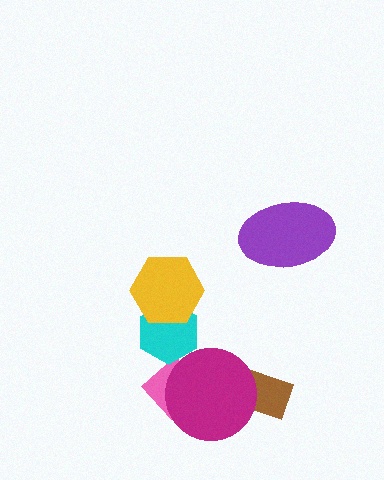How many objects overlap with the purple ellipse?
0 objects overlap with the purple ellipse.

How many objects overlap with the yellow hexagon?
1 object overlaps with the yellow hexagon.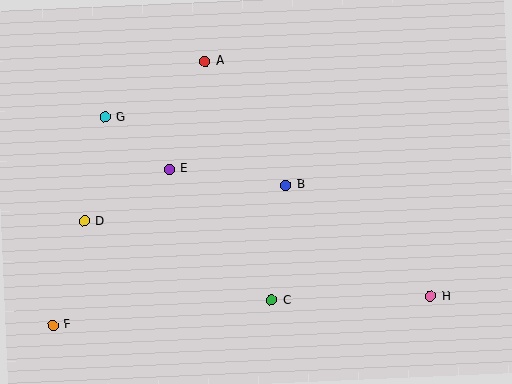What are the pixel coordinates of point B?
Point B is at (285, 185).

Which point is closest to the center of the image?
Point B at (285, 185) is closest to the center.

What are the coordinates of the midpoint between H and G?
The midpoint between H and G is at (268, 207).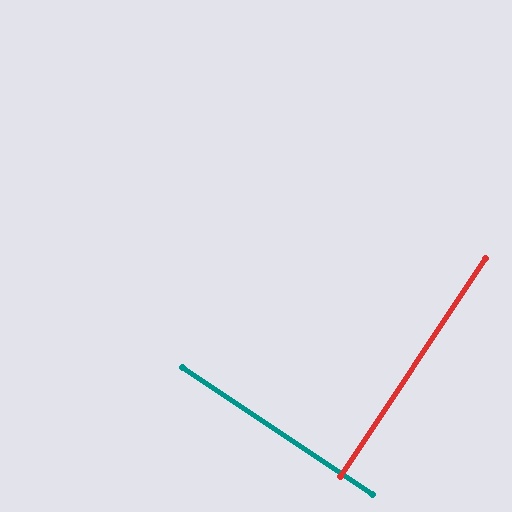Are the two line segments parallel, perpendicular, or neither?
Perpendicular — they meet at approximately 90°.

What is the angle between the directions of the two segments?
Approximately 90 degrees.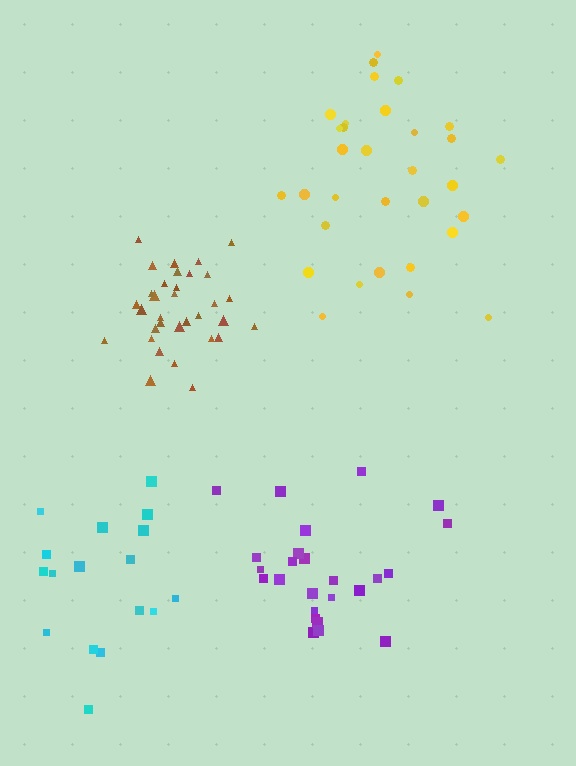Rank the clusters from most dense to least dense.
brown, yellow, purple, cyan.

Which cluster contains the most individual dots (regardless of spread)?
Brown (33).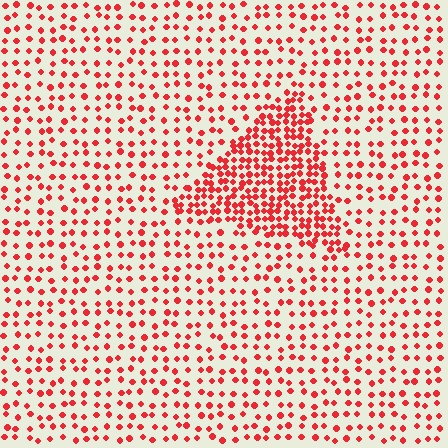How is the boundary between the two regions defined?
The boundary is defined by a change in element density (approximately 2.3x ratio). All elements are the same color, size, and shape.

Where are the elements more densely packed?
The elements are more densely packed inside the triangle boundary.